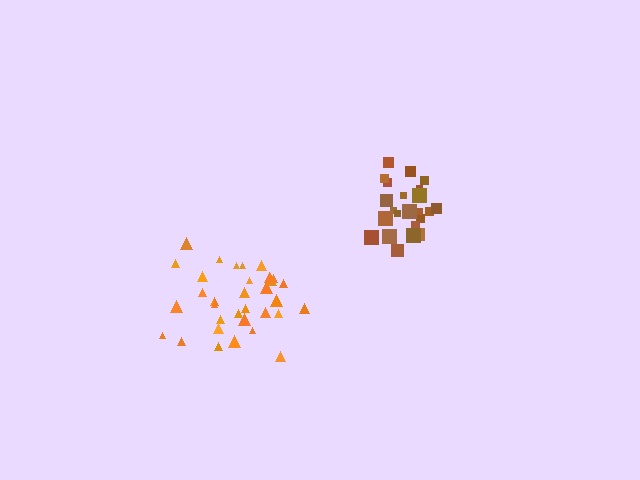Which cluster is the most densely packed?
Brown.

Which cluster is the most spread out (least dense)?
Orange.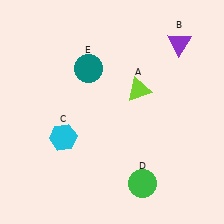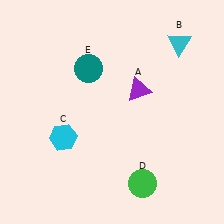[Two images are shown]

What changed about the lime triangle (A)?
In Image 1, A is lime. In Image 2, it changed to purple.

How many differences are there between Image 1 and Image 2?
There are 2 differences between the two images.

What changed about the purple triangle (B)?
In Image 1, B is purple. In Image 2, it changed to cyan.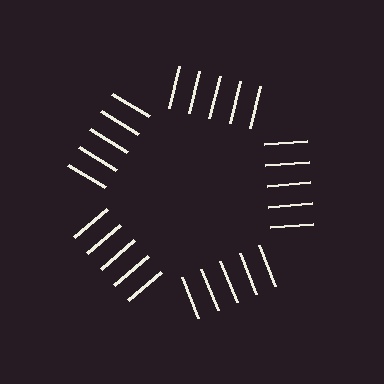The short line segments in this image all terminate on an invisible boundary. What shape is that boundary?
An illusory pentagon — the line segments terminate on its edges but no continuous stroke is drawn.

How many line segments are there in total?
25 — 5 along each of the 5 edges.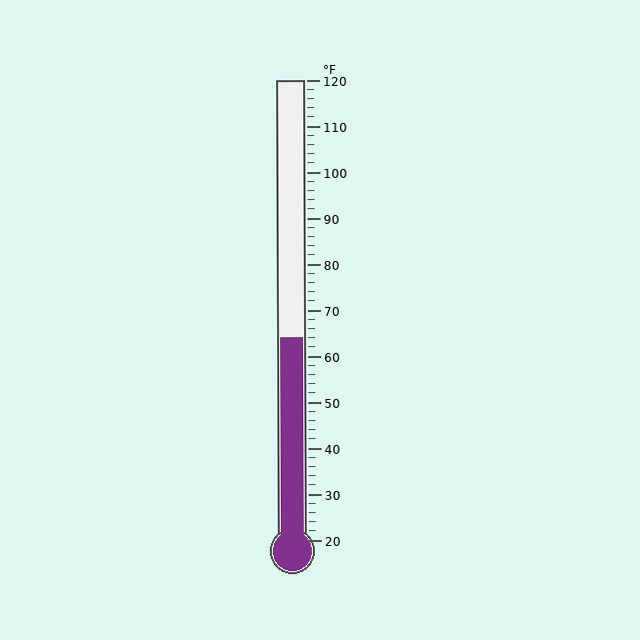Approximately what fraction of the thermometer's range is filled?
The thermometer is filled to approximately 45% of its range.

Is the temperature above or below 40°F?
The temperature is above 40°F.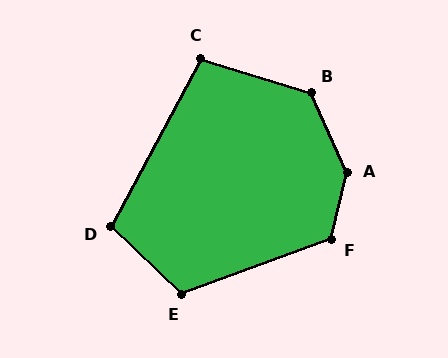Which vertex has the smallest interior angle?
C, at approximately 101 degrees.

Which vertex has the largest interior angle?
A, at approximately 143 degrees.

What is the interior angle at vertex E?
Approximately 116 degrees (obtuse).